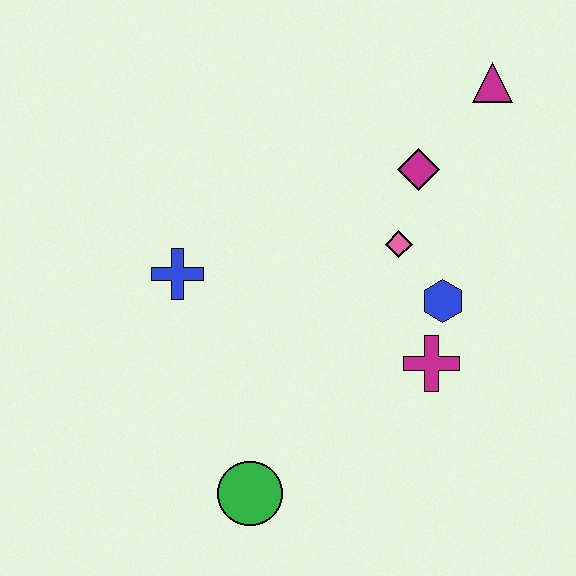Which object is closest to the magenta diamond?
The pink diamond is closest to the magenta diamond.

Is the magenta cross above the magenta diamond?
No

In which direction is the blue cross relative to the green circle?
The blue cross is above the green circle.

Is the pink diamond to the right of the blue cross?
Yes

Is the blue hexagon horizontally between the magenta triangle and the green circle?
Yes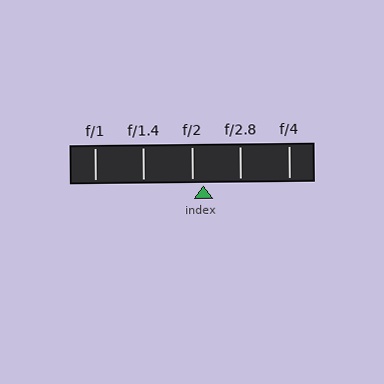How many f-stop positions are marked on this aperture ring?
There are 5 f-stop positions marked.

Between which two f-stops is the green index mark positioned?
The index mark is between f/2 and f/2.8.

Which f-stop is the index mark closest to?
The index mark is closest to f/2.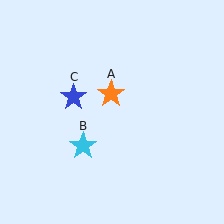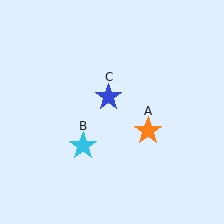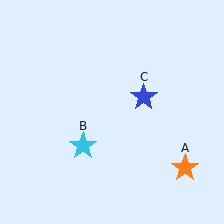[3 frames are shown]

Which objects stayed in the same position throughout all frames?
Cyan star (object B) remained stationary.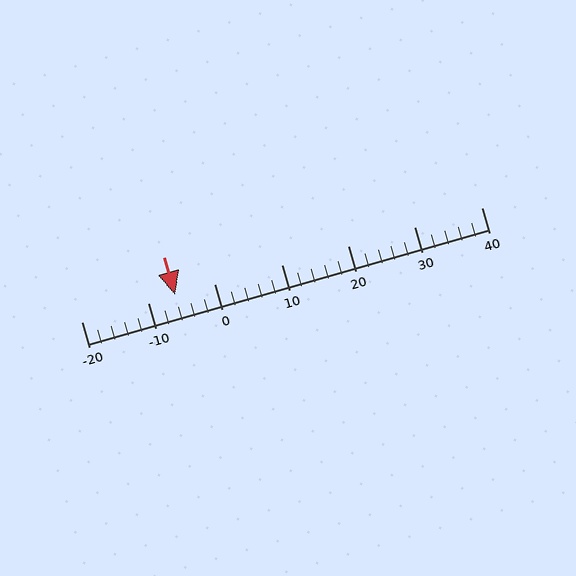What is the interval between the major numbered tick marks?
The major tick marks are spaced 10 units apart.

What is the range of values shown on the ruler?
The ruler shows values from -20 to 40.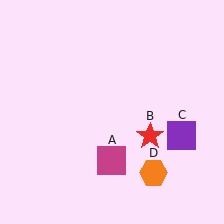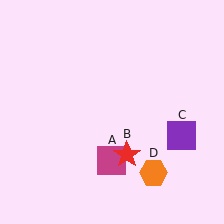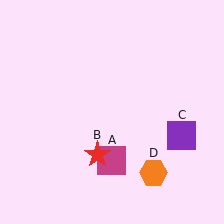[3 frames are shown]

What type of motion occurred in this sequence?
The red star (object B) rotated clockwise around the center of the scene.